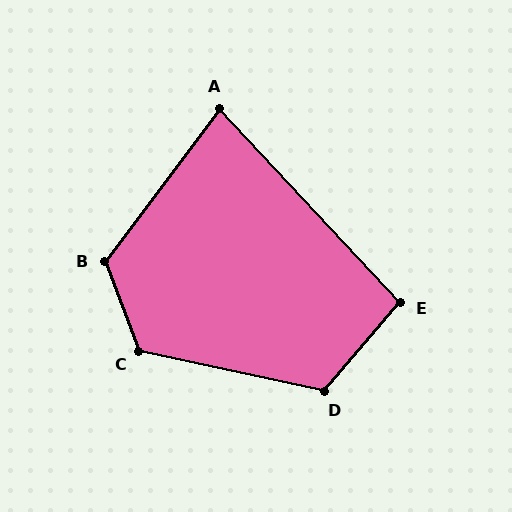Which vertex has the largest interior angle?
C, at approximately 123 degrees.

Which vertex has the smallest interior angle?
A, at approximately 80 degrees.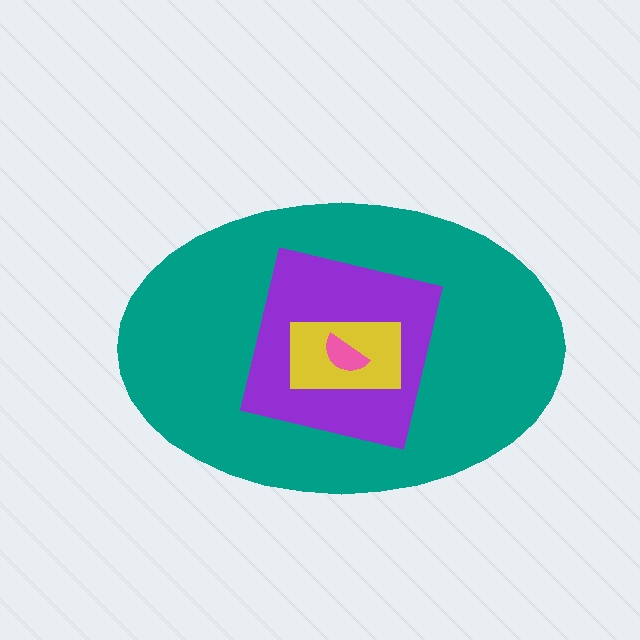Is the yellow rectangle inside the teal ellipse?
Yes.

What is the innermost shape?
The pink semicircle.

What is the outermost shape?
The teal ellipse.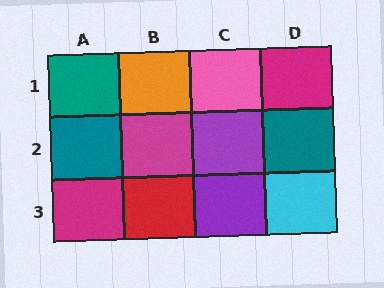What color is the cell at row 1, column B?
Orange.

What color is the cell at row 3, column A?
Magenta.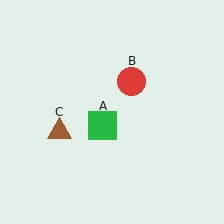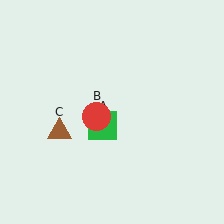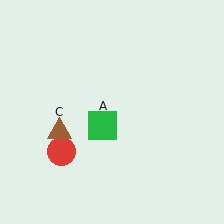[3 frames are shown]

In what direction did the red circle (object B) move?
The red circle (object B) moved down and to the left.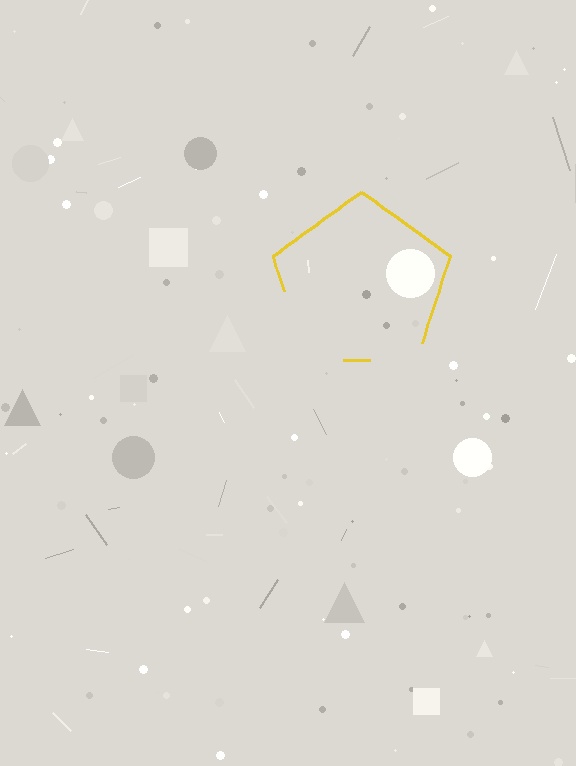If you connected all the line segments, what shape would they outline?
They would outline a pentagon.